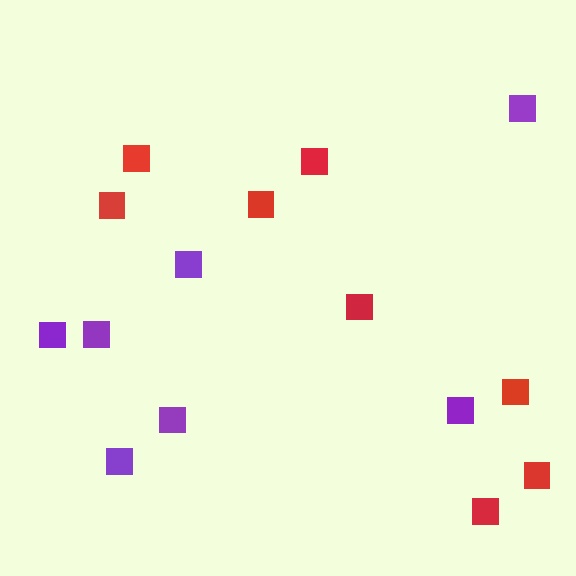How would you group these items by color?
There are 2 groups: one group of purple squares (7) and one group of red squares (8).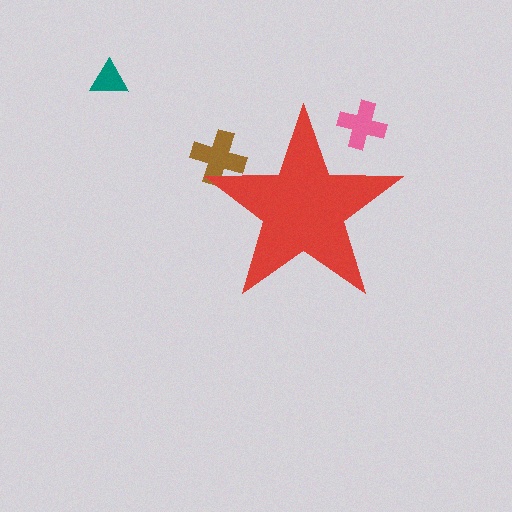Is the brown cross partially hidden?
Yes, the brown cross is partially hidden behind the red star.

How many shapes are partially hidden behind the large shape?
2 shapes are partially hidden.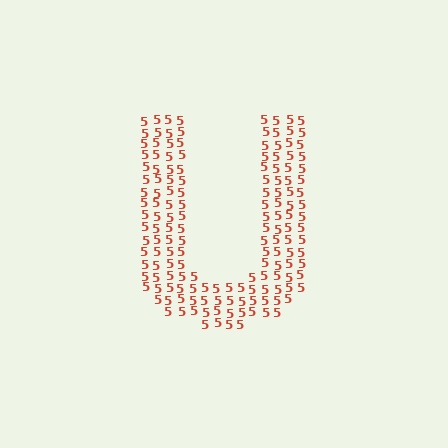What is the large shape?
The large shape is the letter U.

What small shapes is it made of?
It is made of small digit 5's.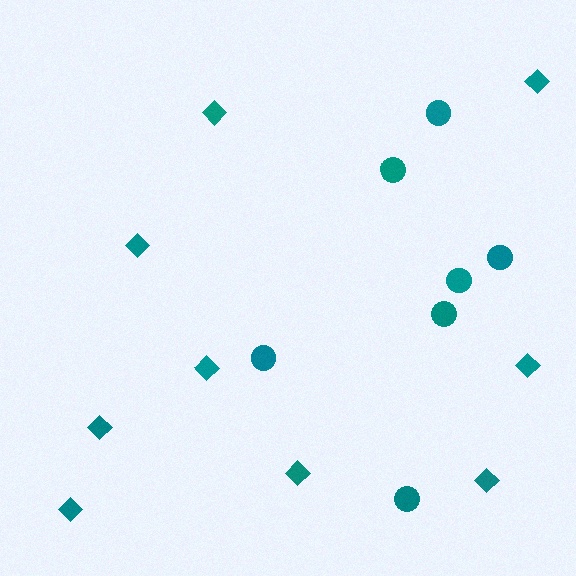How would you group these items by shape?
There are 2 groups: one group of diamonds (9) and one group of circles (7).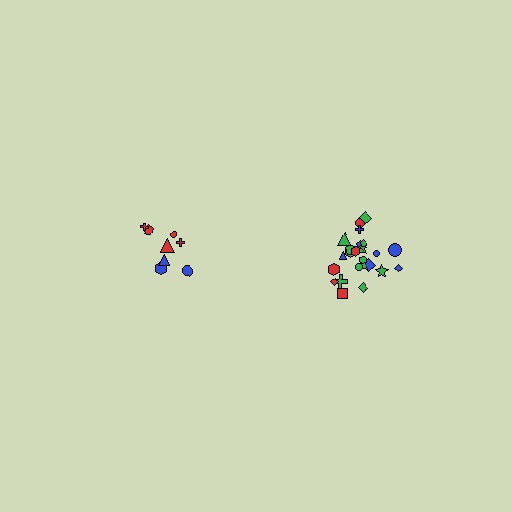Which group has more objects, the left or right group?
The right group.